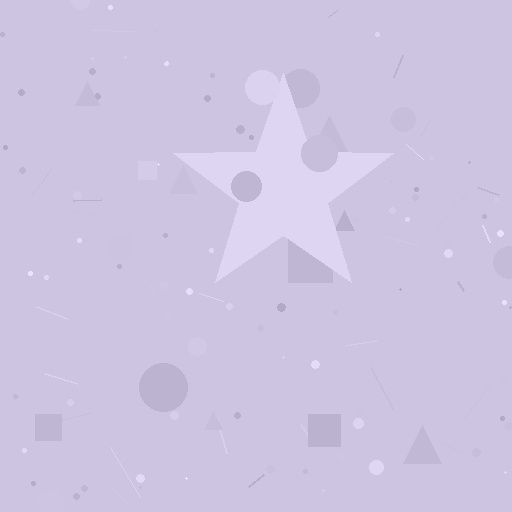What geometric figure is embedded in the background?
A star is embedded in the background.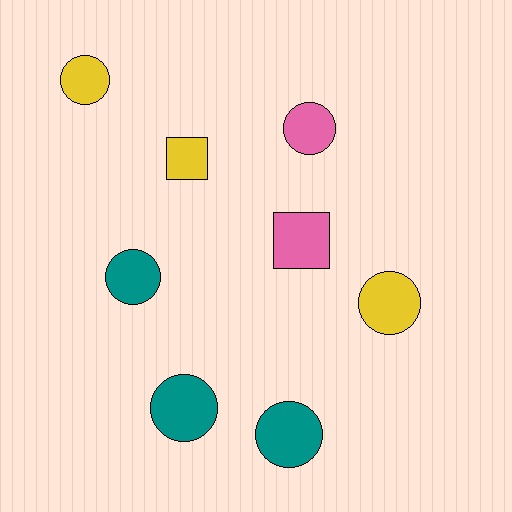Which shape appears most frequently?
Circle, with 6 objects.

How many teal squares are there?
There are no teal squares.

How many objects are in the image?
There are 8 objects.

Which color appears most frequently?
Teal, with 3 objects.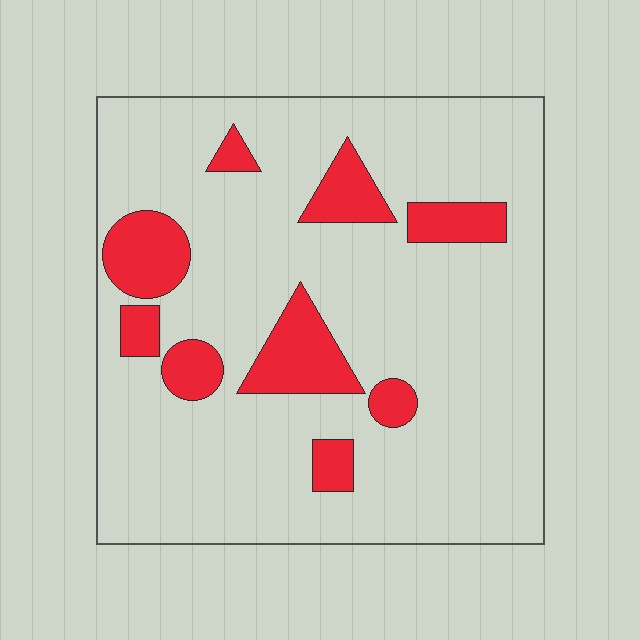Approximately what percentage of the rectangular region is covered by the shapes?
Approximately 15%.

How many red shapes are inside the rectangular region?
9.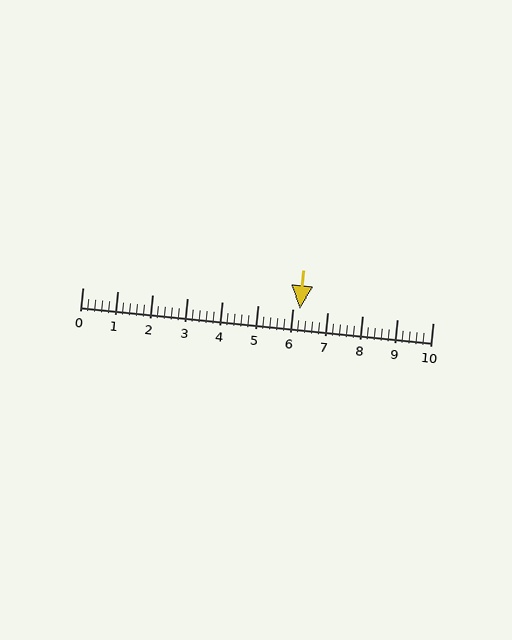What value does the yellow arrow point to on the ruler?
The yellow arrow points to approximately 6.2.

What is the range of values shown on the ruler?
The ruler shows values from 0 to 10.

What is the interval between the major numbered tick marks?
The major tick marks are spaced 1 units apart.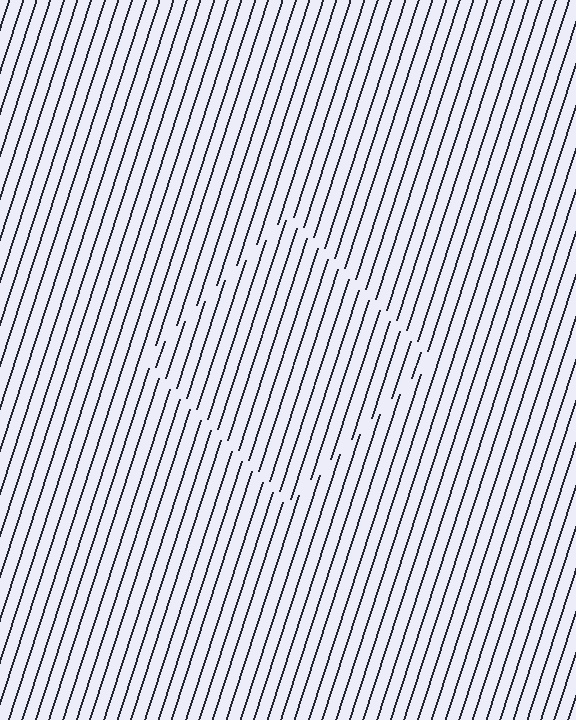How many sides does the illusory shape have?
4 sides — the line-ends trace a square.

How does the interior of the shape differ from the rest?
The interior of the shape contains the same grating, shifted by half a period — the contour is defined by the phase discontinuity where line-ends from the inner and outer gratings abut.